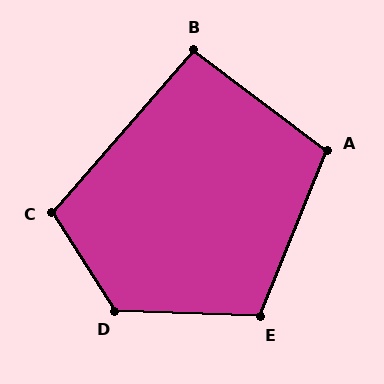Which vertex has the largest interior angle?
D, at approximately 125 degrees.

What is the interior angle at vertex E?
Approximately 110 degrees (obtuse).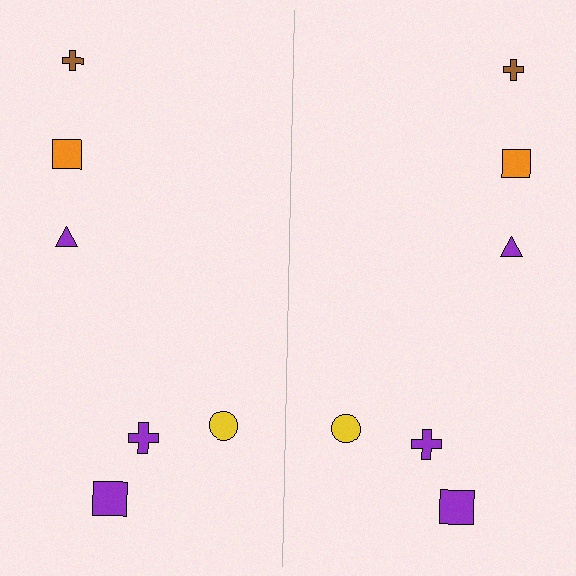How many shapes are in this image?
There are 12 shapes in this image.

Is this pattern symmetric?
Yes, this pattern has bilateral (reflection) symmetry.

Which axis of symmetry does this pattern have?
The pattern has a vertical axis of symmetry running through the center of the image.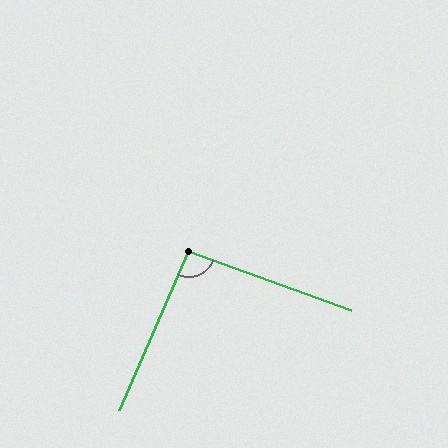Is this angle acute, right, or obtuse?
It is approximately a right angle.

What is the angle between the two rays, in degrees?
Approximately 94 degrees.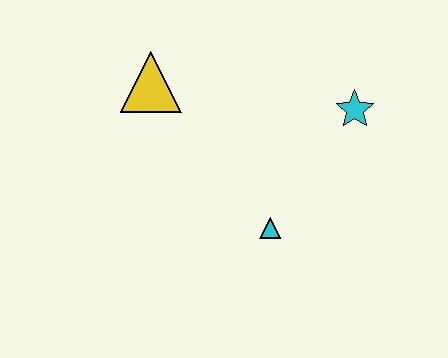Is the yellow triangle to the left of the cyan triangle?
Yes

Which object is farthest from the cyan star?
The yellow triangle is farthest from the cyan star.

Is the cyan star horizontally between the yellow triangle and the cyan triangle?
No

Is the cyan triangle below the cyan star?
Yes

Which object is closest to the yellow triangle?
The cyan triangle is closest to the yellow triangle.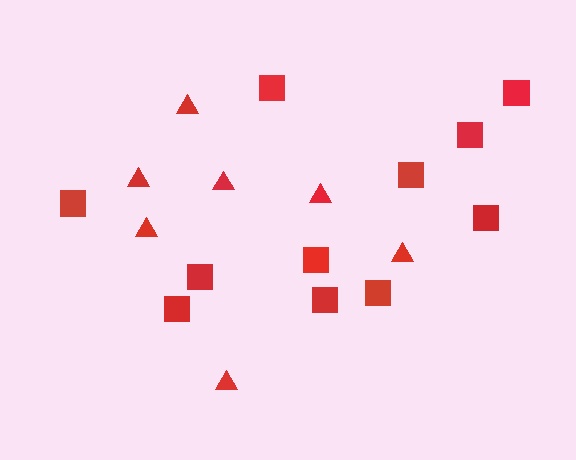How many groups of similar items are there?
There are 2 groups: one group of squares (11) and one group of triangles (7).